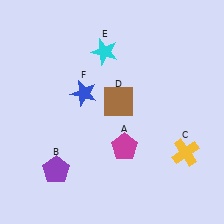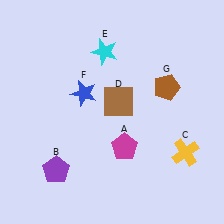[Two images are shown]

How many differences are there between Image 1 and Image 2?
There is 1 difference between the two images.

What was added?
A brown pentagon (G) was added in Image 2.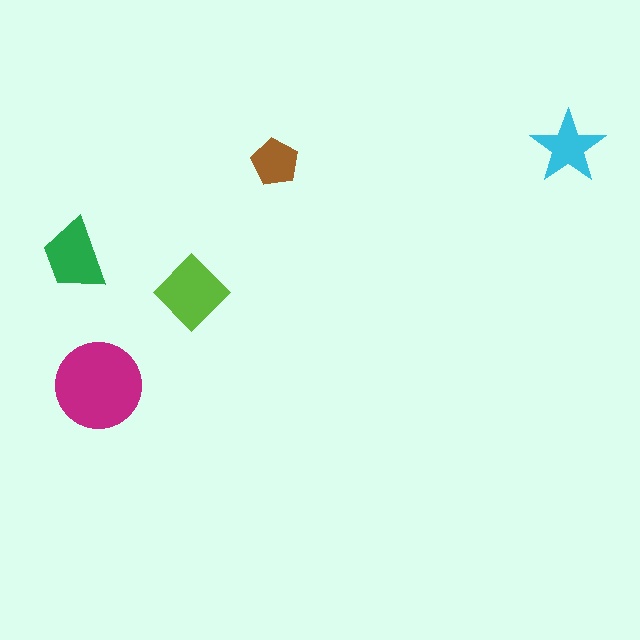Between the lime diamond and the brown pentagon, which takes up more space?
The lime diamond.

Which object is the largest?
The magenta circle.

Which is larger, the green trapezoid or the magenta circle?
The magenta circle.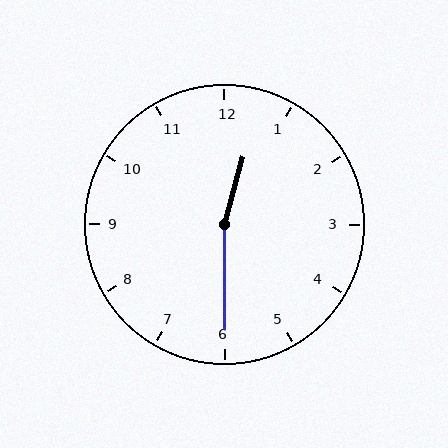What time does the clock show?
12:30.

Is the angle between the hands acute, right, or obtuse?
It is obtuse.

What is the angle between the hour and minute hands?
Approximately 165 degrees.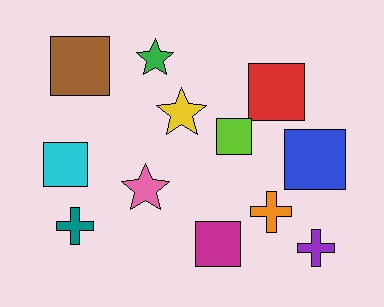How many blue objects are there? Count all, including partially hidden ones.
There is 1 blue object.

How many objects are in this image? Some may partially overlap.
There are 12 objects.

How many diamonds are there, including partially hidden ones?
There are no diamonds.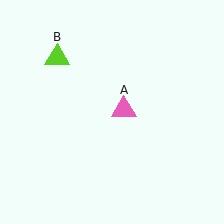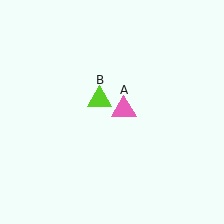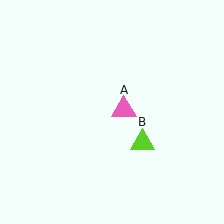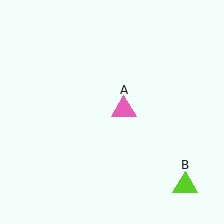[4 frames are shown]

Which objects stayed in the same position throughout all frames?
Pink triangle (object A) remained stationary.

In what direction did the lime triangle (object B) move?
The lime triangle (object B) moved down and to the right.